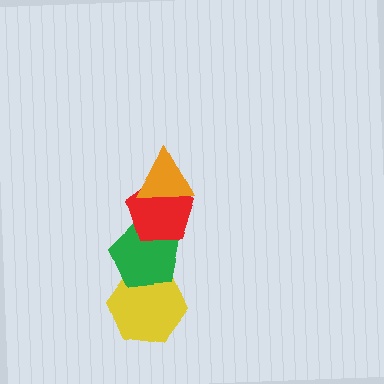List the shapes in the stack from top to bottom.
From top to bottom: the orange triangle, the red pentagon, the green pentagon, the yellow hexagon.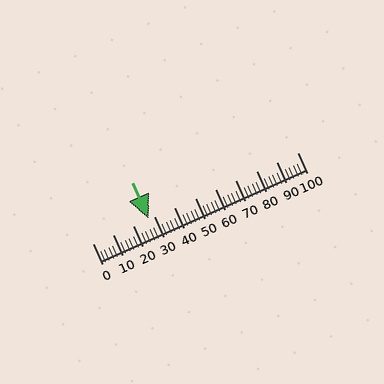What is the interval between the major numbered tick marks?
The major tick marks are spaced 10 units apart.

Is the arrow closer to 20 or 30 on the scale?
The arrow is closer to 30.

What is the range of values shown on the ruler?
The ruler shows values from 0 to 100.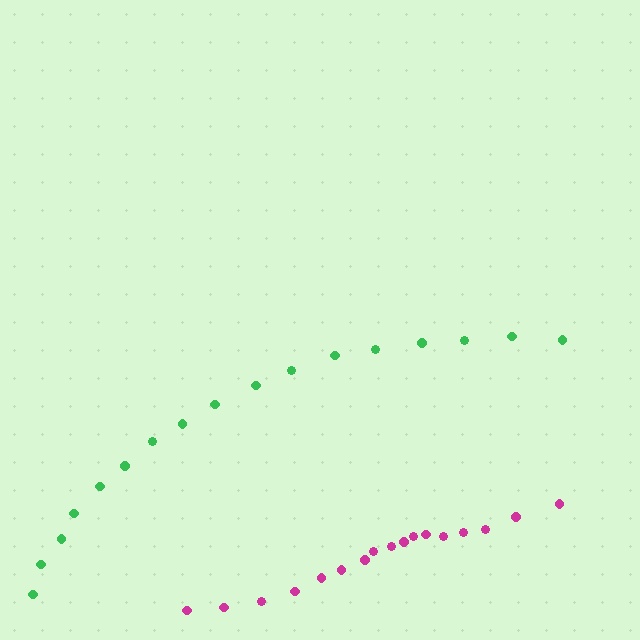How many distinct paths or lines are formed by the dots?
There are 2 distinct paths.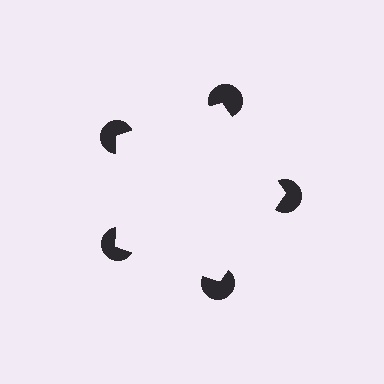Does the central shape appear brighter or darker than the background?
It typically appears slightly brighter than the background, even though no actual brightness change is drawn.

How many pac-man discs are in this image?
There are 5 — one at each vertex of the illusory pentagon.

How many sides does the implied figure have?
5 sides.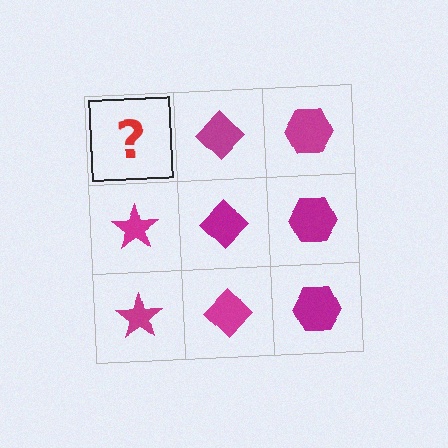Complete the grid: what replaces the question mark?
The question mark should be replaced with a magenta star.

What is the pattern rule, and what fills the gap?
The rule is that each column has a consistent shape. The gap should be filled with a magenta star.